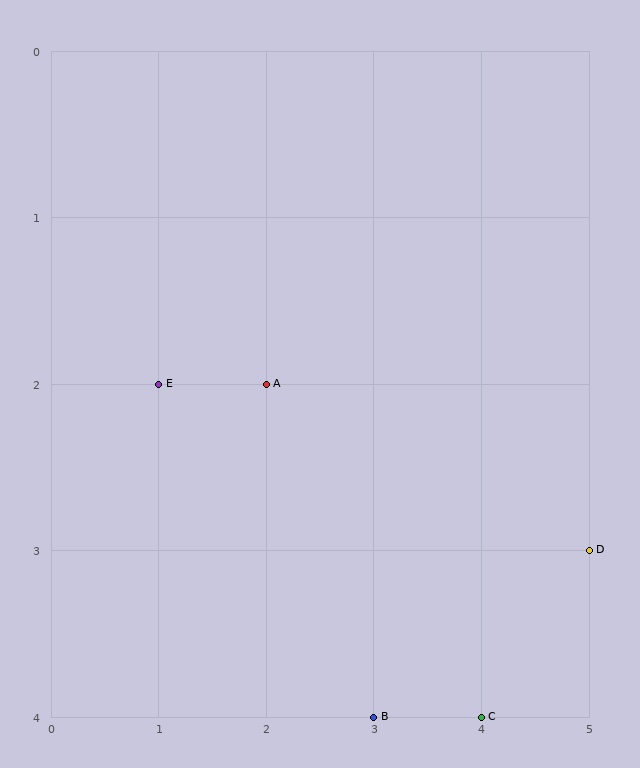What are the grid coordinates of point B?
Point B is at grid coordinates (3, 4).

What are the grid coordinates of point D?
Point D is at grid coordinates (5, 3).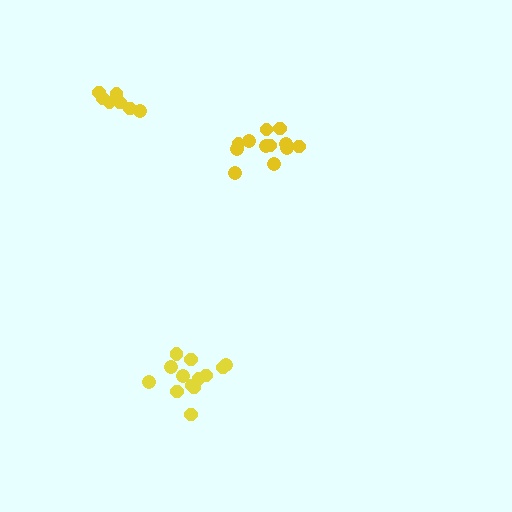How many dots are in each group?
Group 1: 12 dots, Group 2: 13 dots, Group 3: 7 dots (32 total).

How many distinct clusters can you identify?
There are 3 distinct clusters.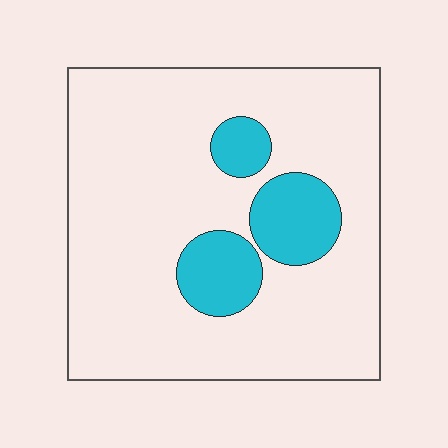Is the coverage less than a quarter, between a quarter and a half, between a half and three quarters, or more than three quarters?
Less than a quarter.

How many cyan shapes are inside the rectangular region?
3.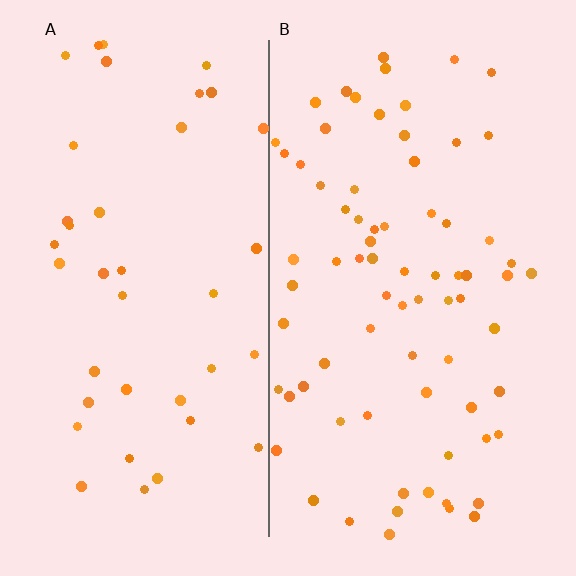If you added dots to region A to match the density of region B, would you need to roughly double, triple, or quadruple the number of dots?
Approximately double.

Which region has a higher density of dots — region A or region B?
B (the right).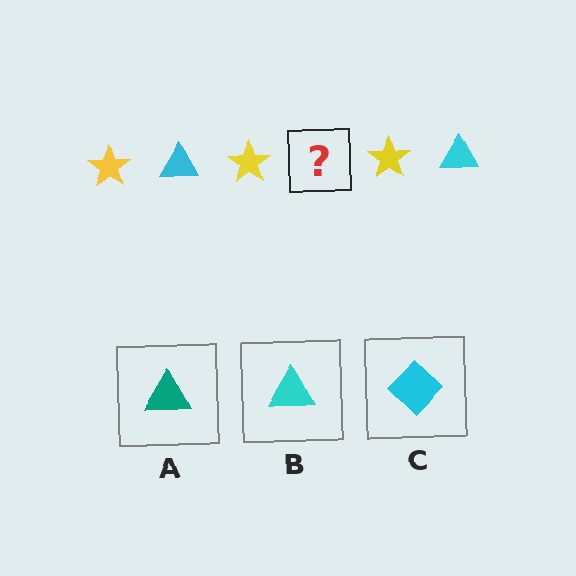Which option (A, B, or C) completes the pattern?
B.